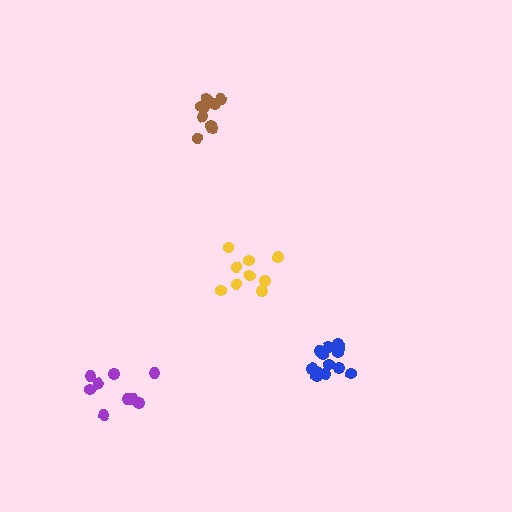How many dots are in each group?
Group 1: 9 dots, Group 2: 9 dots, Group 3: 9 dots, Group 4: 13 dots (40 total).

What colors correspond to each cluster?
The clusters are colored: purple, yellow, brown, blue.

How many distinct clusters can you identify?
There are 4 distinct clusters.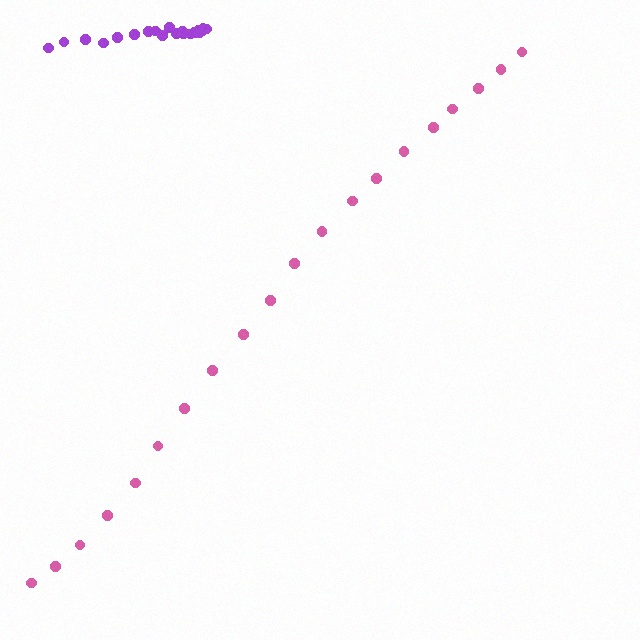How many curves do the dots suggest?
There are 2 distinct paths.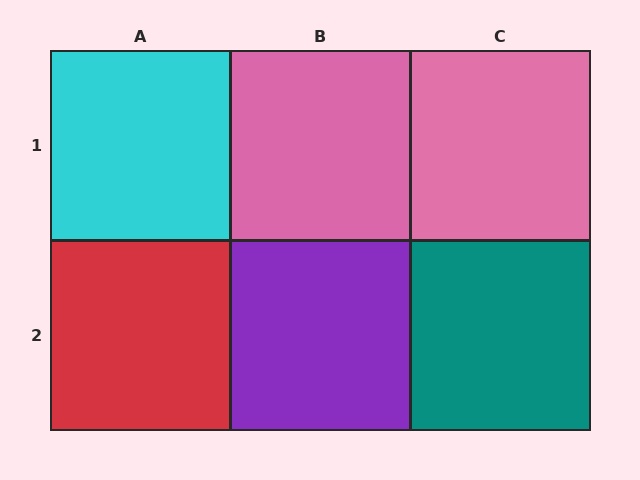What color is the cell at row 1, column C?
Pink.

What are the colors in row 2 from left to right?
Red, purple, teal.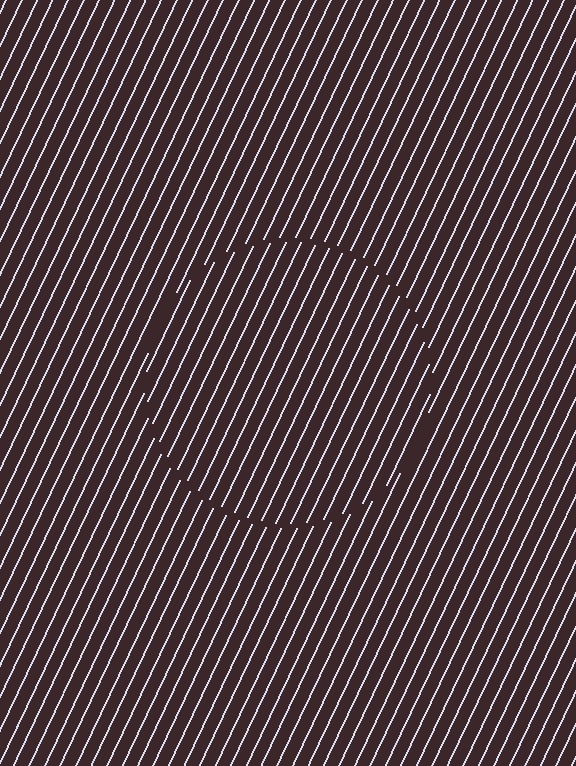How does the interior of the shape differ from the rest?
The interior of the shape contains the same grating, shifted by half a period — the contour is defined by the phase discontinuity where line-ends from the inner and outer gratings abut.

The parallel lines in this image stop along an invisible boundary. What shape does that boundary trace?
An illusory circle. The interior of the shape contains the same grating, shifted by half a period — the contour is defined by the phase discontinuity where line-ends from the inner and outer gratings abut.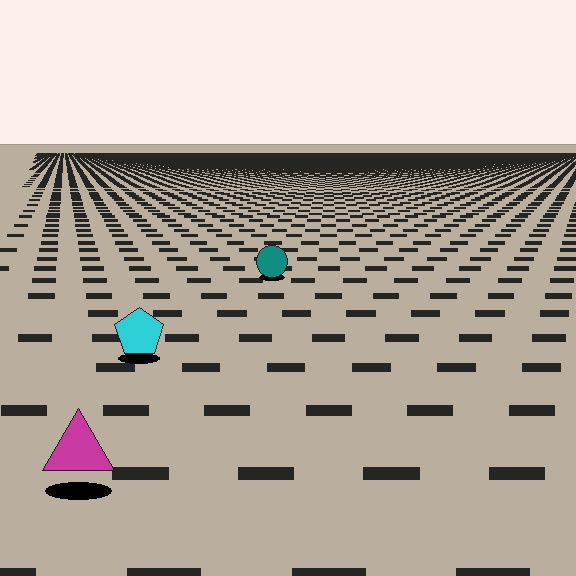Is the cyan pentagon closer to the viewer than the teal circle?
Yes. The cyan pentagon is closer — you can tell from the texture gradient: the ground texture is coarser near it.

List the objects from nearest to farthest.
From nearest to farthest: the magenta triangle, the cyan pentagon, the teal circle.